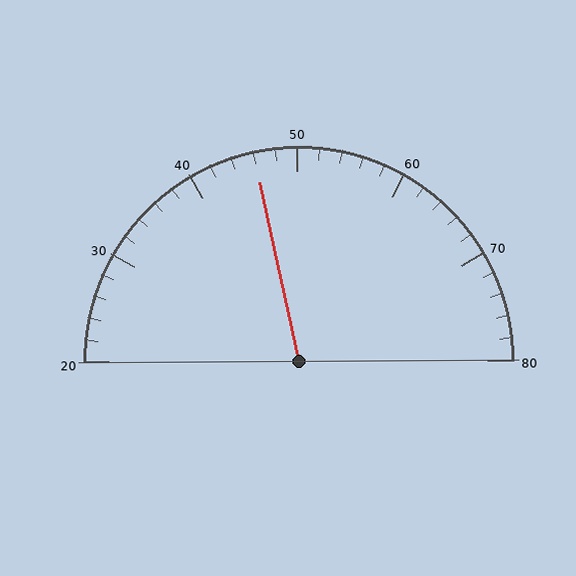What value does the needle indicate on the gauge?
The needle indicates approximately 46.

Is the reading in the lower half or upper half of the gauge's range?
The reading is in the lower half of the range (20 to 80).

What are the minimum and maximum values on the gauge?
The gauge ranges from 20 to 80.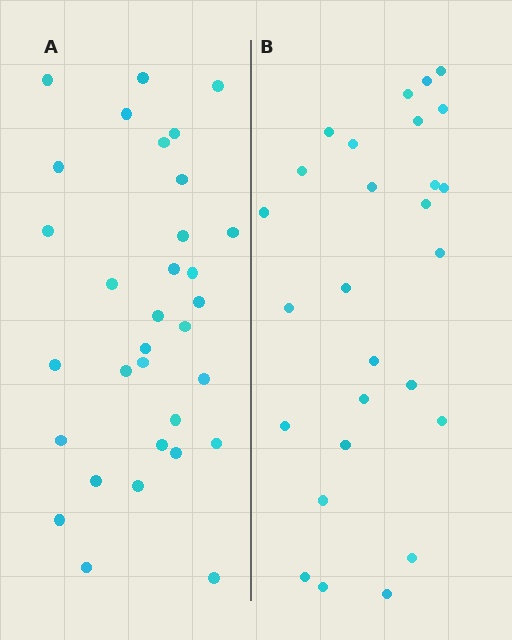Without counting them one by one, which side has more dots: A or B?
Region A (the left region) has more dots.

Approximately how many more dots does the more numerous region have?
Region A has about 5 more dots than region B.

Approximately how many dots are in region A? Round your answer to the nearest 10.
About 30 dots. (The exact count is 32, which rounds to 30.)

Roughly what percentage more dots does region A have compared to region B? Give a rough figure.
About 20% more.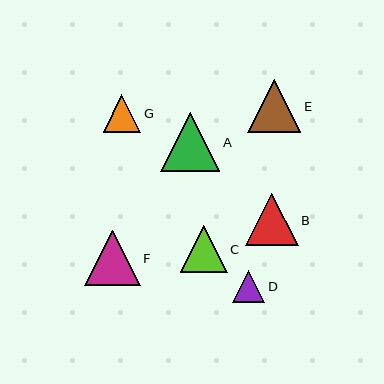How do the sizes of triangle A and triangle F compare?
Triangle A and triangle F are approximately the same size.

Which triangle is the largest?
Triangle A is the largest with a size of approximately 59 pixels.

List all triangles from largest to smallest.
From largest to smallest: A, F, E, B, C, G, D.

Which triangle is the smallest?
Triangle D is the smallest with a size of approximately 32 pixels.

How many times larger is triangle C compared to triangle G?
Triangle C is approximately 1.2 times the size of triangle G.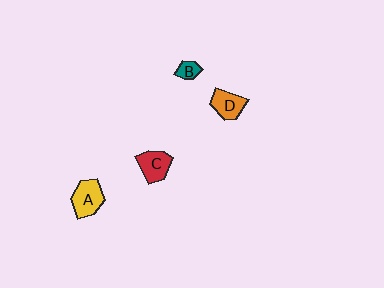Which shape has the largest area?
Shape A (yellow).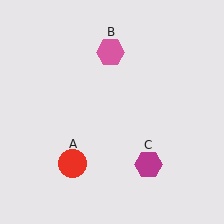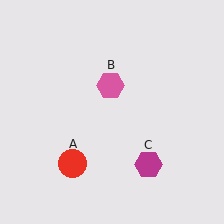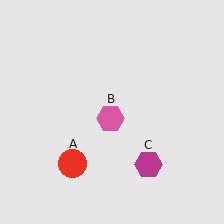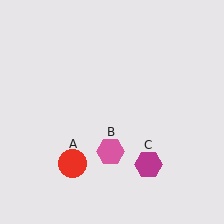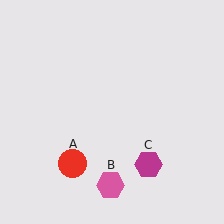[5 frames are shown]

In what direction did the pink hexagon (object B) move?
The pink hexagon (object B) moved down.